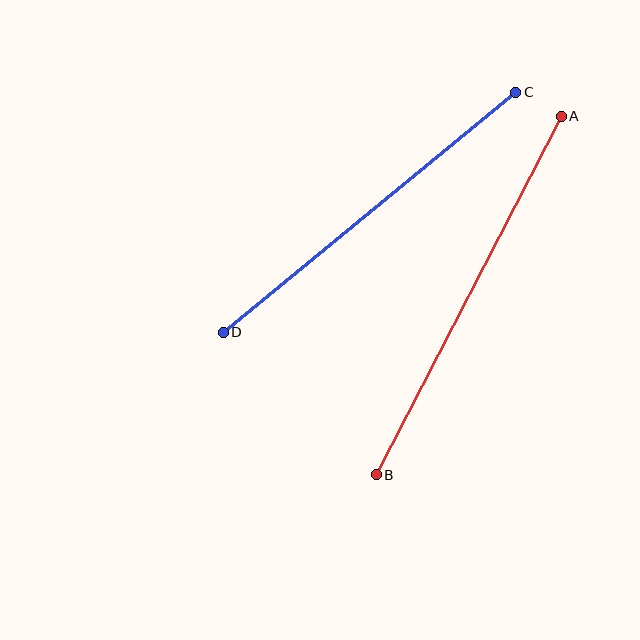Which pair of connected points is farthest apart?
Points A and B are farthest apart.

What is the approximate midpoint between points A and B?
The midpoint is at approximately (469, 295) pixels.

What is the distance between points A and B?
The distance is approximately 403 pixels.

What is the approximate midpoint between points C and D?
The midpoint is at approximately (370, 212) pixels.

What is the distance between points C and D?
The distance is approximately 378 pixels.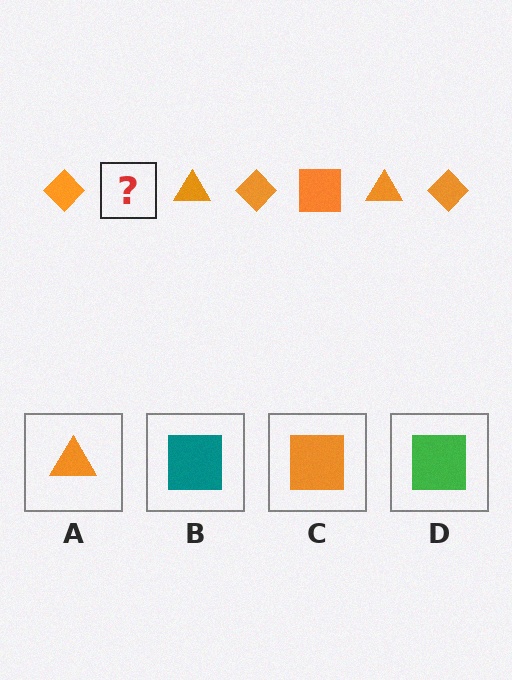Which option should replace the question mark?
Option C.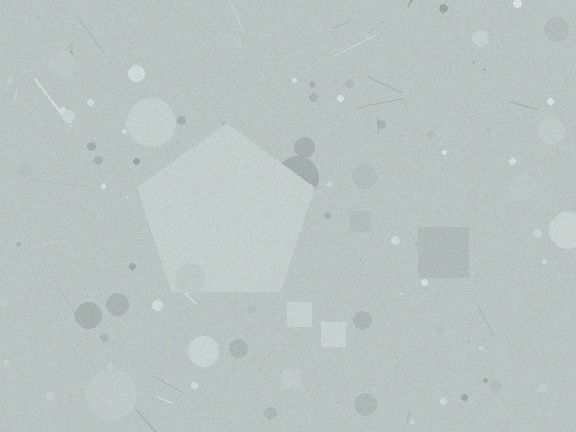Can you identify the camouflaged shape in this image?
The camouflaged shape is a pentagon.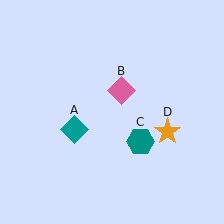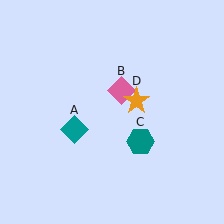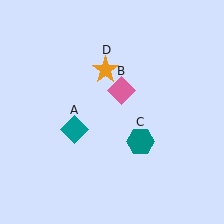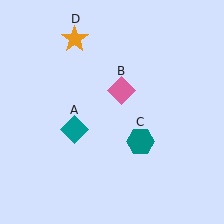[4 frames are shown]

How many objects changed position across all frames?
1 object changed position: orange star (object D).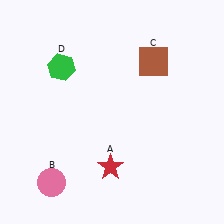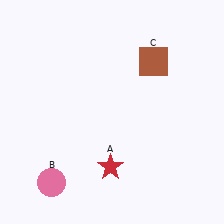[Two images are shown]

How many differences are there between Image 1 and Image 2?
There is 1 difference between the two images.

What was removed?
The green hexagon (D) was removed in Image 2.